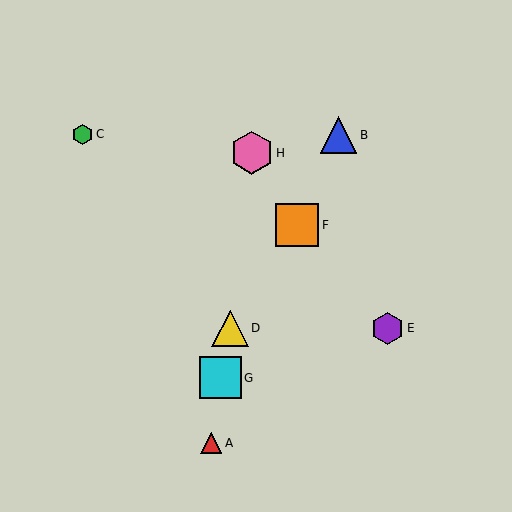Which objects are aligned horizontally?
Objects D, E are aligned horizontally.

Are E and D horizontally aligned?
Yes, both are at y≈328.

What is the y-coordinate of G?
Object G is at y≈378.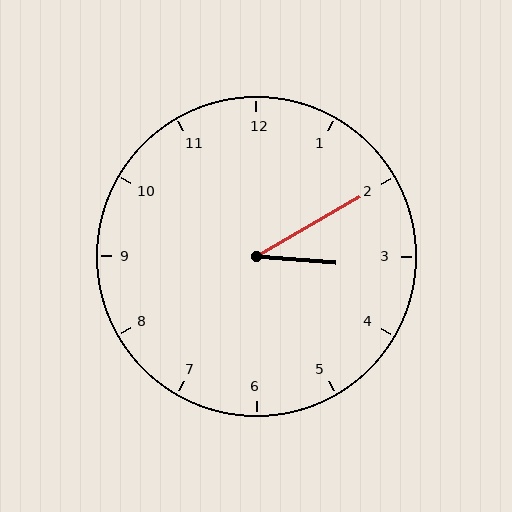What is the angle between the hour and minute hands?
Approximately 35 degrees.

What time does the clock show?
3:10.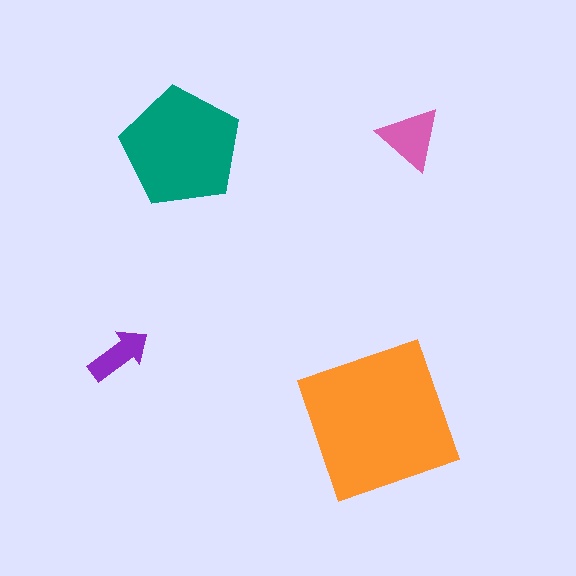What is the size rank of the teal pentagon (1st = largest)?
2nd.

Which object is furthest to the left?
The purple arrow is leftmost.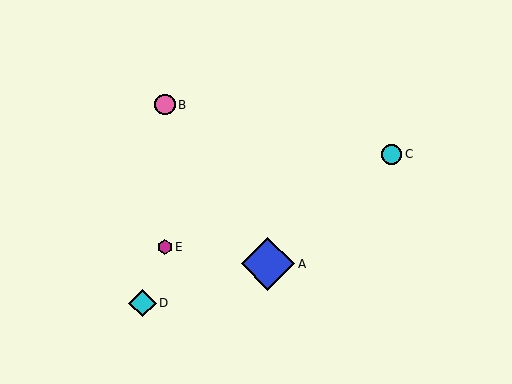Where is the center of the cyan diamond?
The center of the cyan diamond is at (142, 303).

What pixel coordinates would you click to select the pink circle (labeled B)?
Click at (165, 105) to select the pink circle B.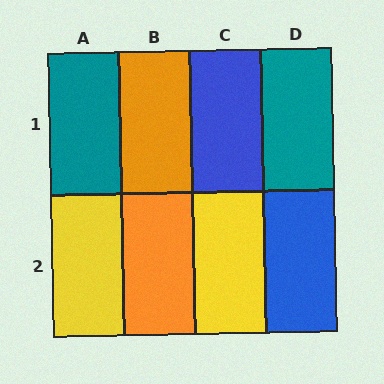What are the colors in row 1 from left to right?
Teal, orange, blue, teal.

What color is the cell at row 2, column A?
Yellow.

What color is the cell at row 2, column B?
Orange.